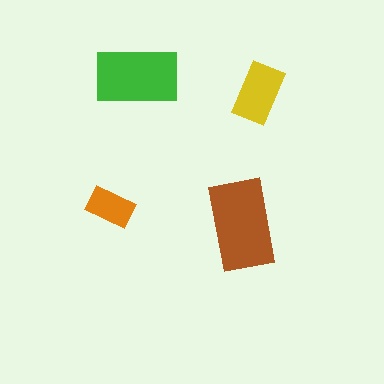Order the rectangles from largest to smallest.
the brown one, the green one, the yellow one, the orange one.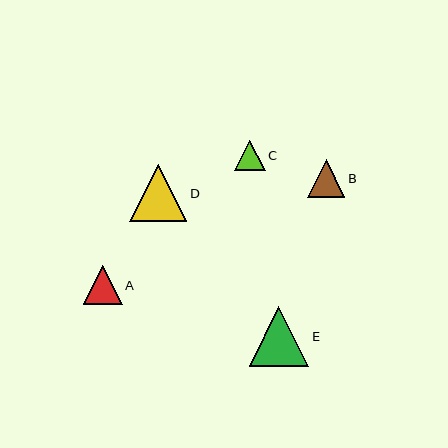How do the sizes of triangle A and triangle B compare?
Triangle A and triangle B are approximately the same size.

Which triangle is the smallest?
Triangle C is the smallest with a size of approximately 30 pixels.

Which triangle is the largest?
Triangle E is the largest with a size of approximately 59 pixels.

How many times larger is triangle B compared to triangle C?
Triangle B is approximately 1.2 times the size of triangle C.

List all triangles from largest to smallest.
From largest to smallest: E, D, A, B, C.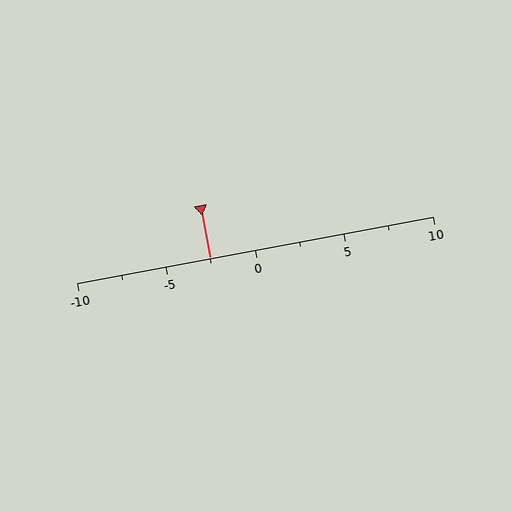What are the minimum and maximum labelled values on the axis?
The axis runs from -10 to 10.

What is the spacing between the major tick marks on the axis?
The major ticks are spaced 5 apart.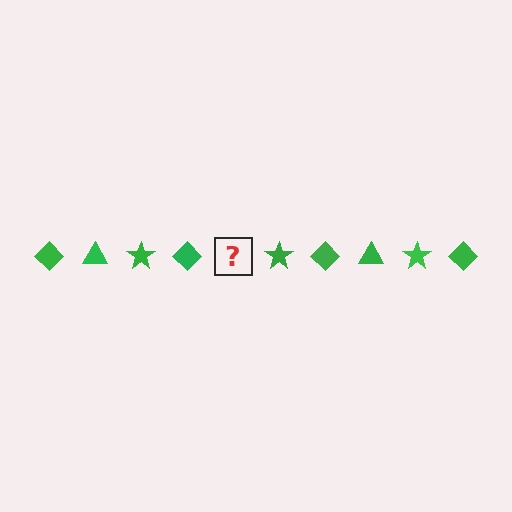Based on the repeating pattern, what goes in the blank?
The blank should be a green triangle.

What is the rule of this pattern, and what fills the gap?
The rule is that the pattern cycles through diamond, triangle, star shapes in green. The gap should be filled with a green triangle.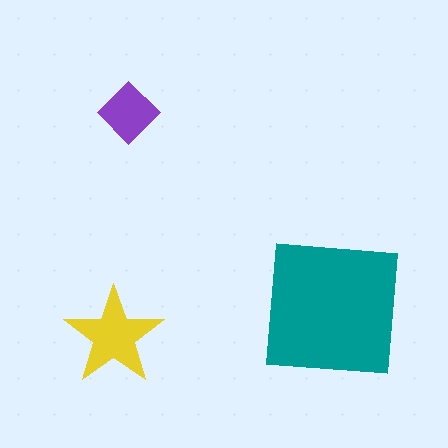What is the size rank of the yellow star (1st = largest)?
2nd.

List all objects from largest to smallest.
The teal square, the yellow star, the purple diamond.